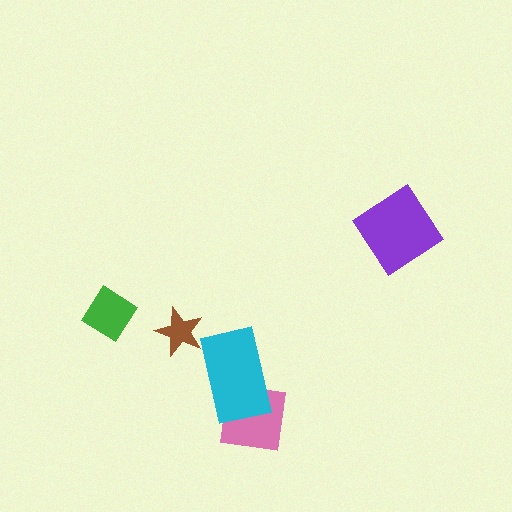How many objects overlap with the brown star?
0 objects overlap with the brown star.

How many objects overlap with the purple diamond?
0 objects overlap with the purple diamond.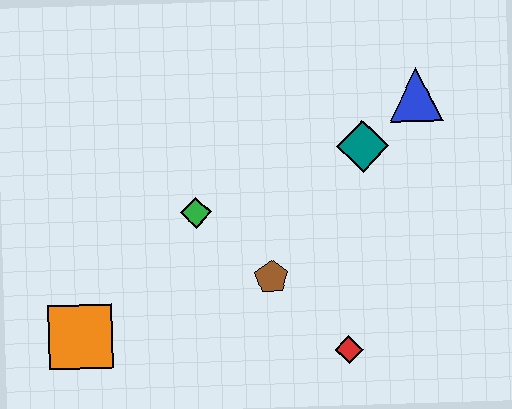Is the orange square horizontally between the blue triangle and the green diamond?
No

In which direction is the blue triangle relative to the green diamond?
The blue triangle is to the right of the green diamond.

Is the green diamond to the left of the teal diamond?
Yes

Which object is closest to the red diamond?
The brown pentagon is closest to the red diamond.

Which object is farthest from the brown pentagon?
The blue triangle is farthest from the brown pentagon.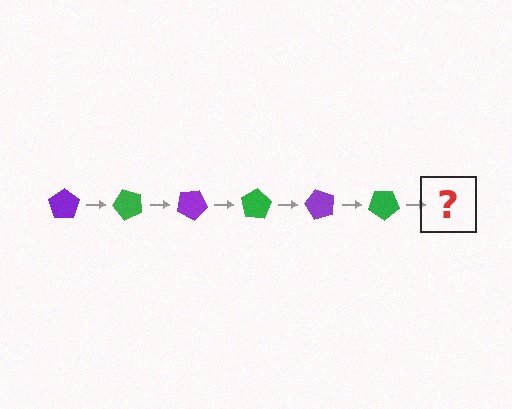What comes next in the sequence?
The next element should be a purple pentagon, rotated 300 degrees from the start.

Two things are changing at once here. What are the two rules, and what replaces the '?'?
The two rules are that it rotates 50 degrees each step and the color cycles through purple and green. The '?' should be a purple pentagon, rotated 300 degrees from the start.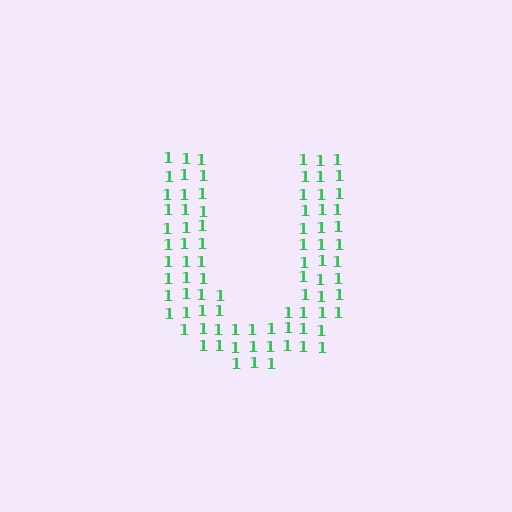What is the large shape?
The large shape is the letter U.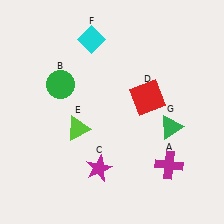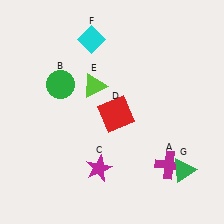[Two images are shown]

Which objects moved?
The objects that moved are: the red square (D), the lime triangle (E), the green triangle (G).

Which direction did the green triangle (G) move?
The green triangle (G) moved down.